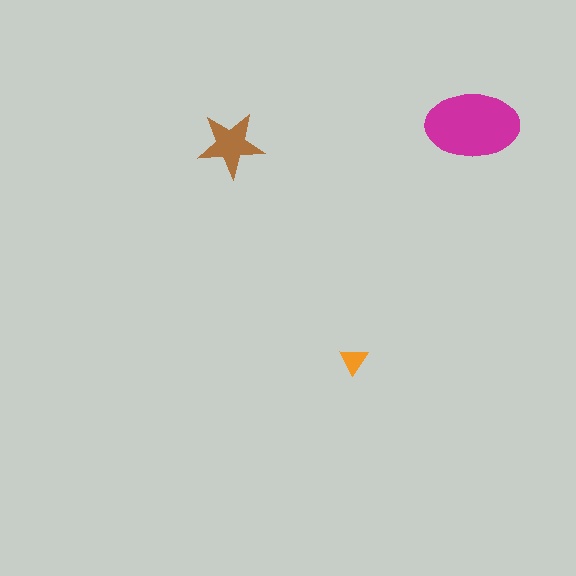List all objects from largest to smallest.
The magenta ellipse, the brown star, the orange triangle.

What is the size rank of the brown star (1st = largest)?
2nd.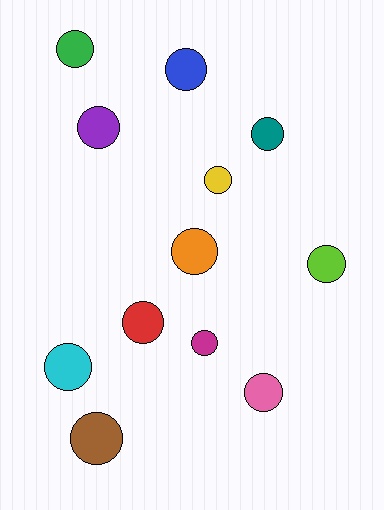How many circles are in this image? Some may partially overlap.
There are 12 circles.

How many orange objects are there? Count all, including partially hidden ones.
There is 1 orange object.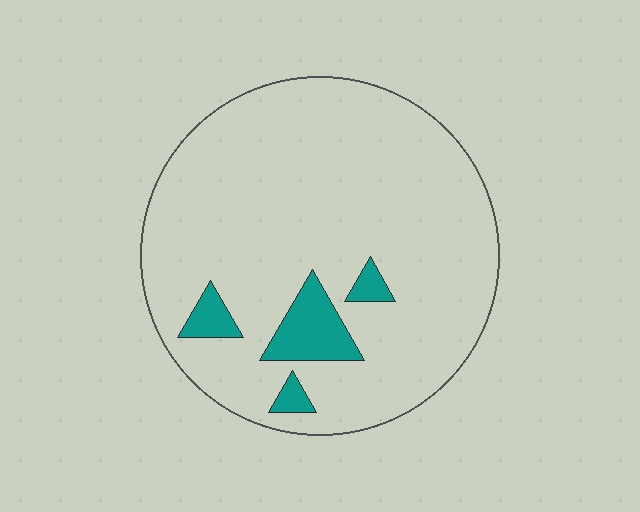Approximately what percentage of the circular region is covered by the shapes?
Approximately 10%.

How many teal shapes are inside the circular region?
4.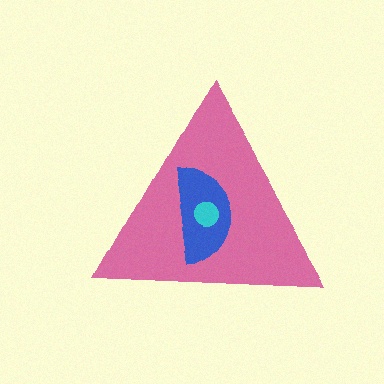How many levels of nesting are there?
3.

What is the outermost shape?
The pink triangle.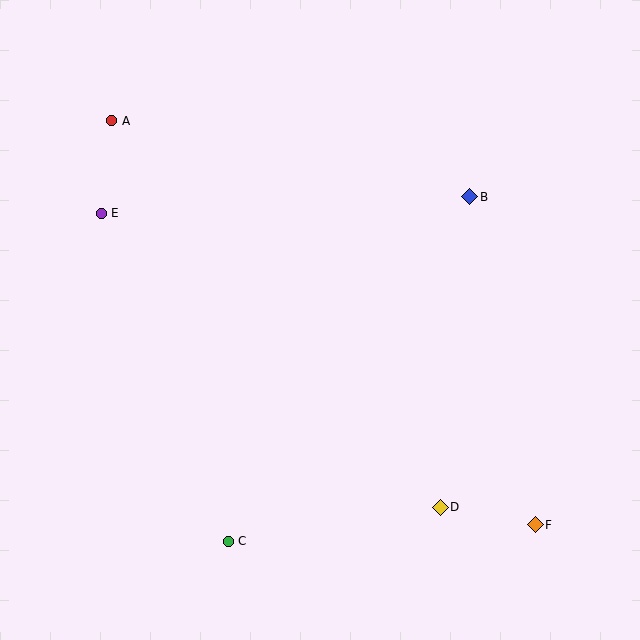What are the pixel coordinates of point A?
Point A is at (112, 121).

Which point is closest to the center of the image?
Point B at (470, 197) is closest to the center.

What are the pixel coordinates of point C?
Point C is at (228, 541).